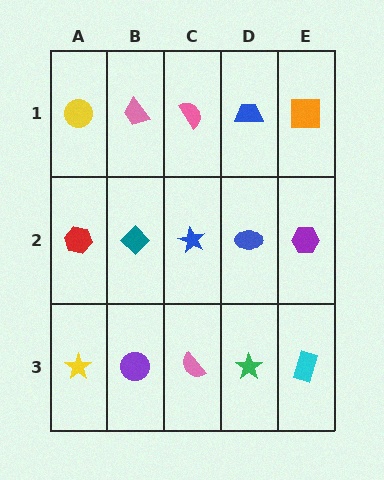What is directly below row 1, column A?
A red hexagon.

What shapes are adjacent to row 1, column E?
A purple hexagon (row 2, column E), a blue trapezoid (row 1, column D).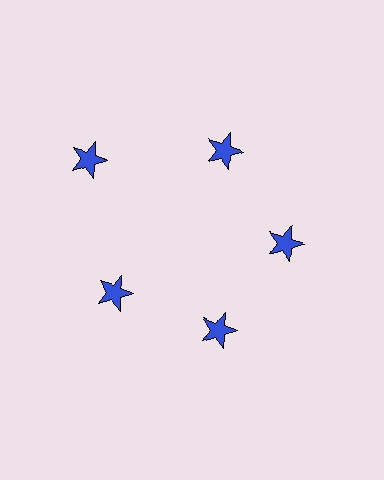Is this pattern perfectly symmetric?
No. The 5 blue stars are arranged in a ring, but one element near the 10 o'clock position is pushed outward from the center, breaking the 5-fold rotational symmetry.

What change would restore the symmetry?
The symmetry would be restored by moving it inward, back onto the ring so that all 5 stars sit at equal angles and equal distance from the center.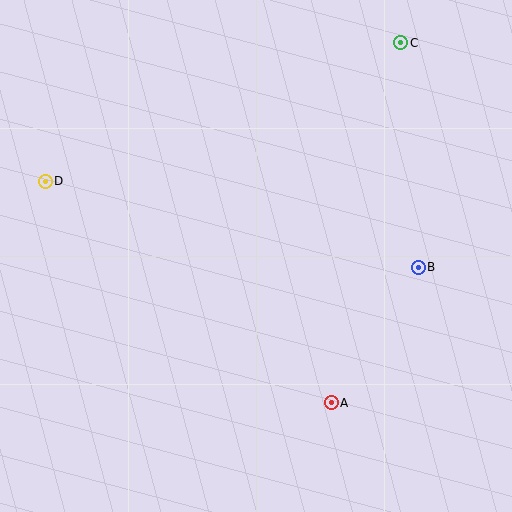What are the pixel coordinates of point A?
Point A is at (331, 403).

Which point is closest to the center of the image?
Point B at (418, 267) is closest to the center.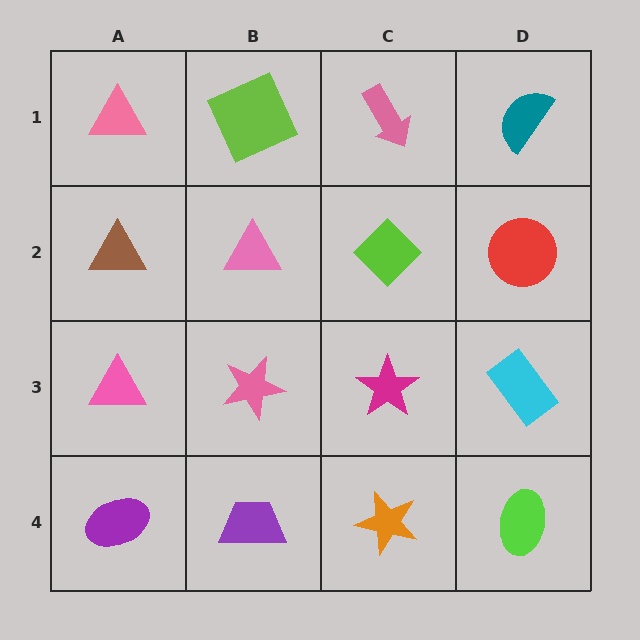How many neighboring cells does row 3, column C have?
4.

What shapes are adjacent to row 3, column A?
A brown triangle (row 2, column A), a purple ellipse (row 4, column A), a pink star (row 3, column B).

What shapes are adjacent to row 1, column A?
A brown triangle (row 2, column A), a lime square (row 1, column B).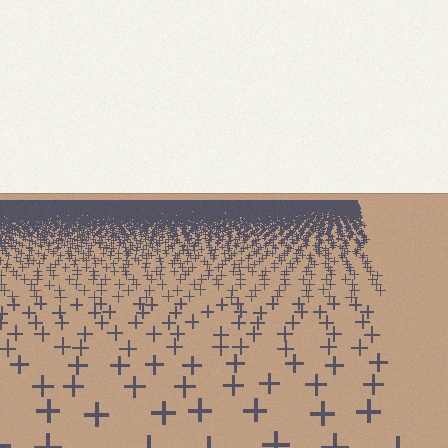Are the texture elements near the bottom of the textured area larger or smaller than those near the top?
Larger. Near the bottom, elements are closer to the viewer and appear at a bigger on-screen size.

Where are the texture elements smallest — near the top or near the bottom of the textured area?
Near the top.